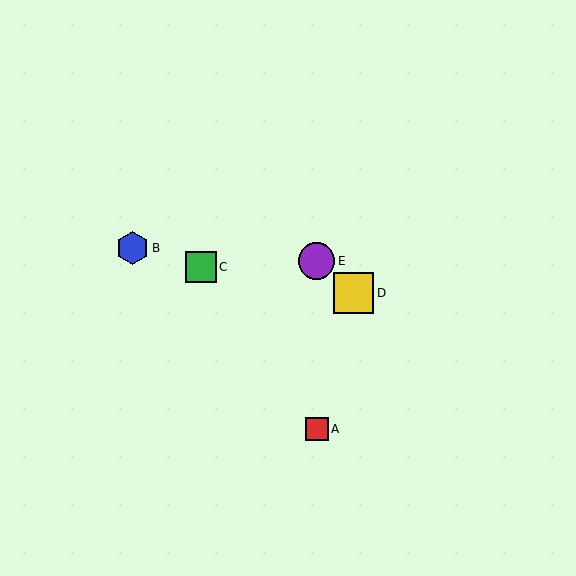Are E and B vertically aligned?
No, E is at x≈317 and B is at x≈133.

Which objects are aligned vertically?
Objects A, E are aligned vertically.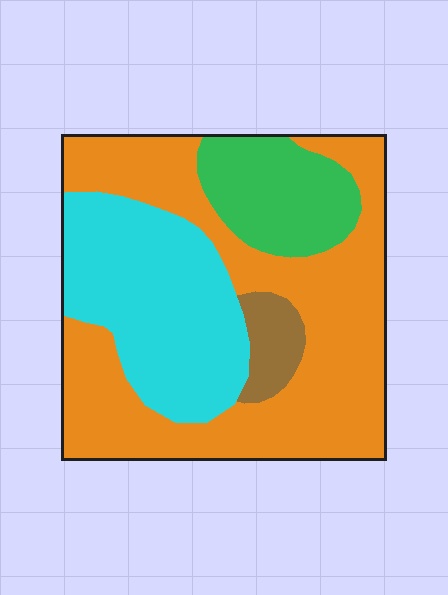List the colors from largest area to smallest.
From largest to smallest: orange, cyan, green, brown.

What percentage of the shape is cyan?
Cyan covers 29% of the shape.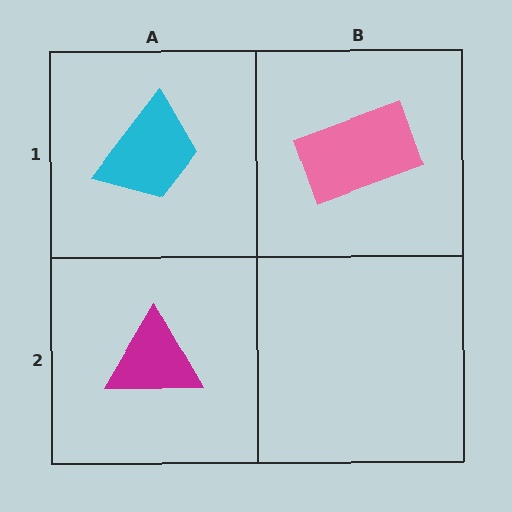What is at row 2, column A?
A magenta triangle.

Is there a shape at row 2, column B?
No, that cell is empty.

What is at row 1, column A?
A cyan trapezoid.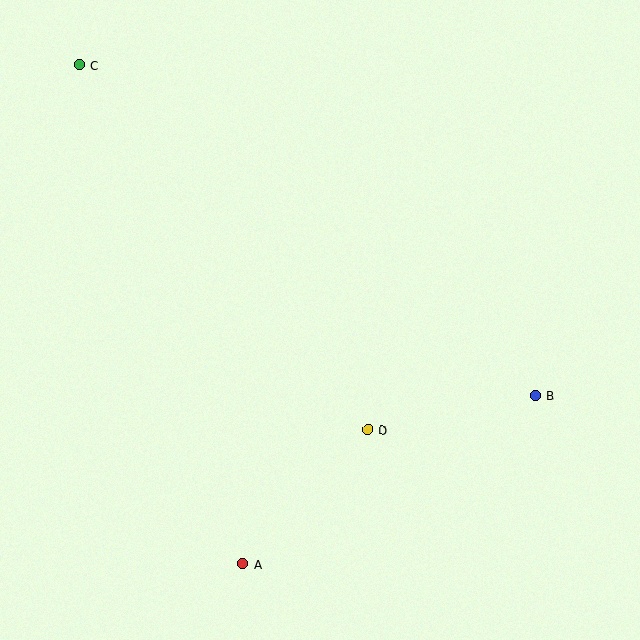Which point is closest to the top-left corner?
Point C is closest to the top-left corner.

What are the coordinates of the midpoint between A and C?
The midpoint between A and C is at (161, 315).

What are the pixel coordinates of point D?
Point D is at (368, 430).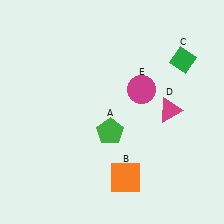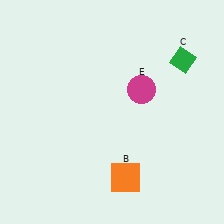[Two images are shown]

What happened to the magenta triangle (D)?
The magenta triangle (D) was removed in Image 2. It was in the top-right area of Image 1.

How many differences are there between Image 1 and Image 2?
There are 2 differences between the two images.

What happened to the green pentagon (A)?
The green pentagon (A) was removed in Image 2. It was in the bottom-left area of Image 1.